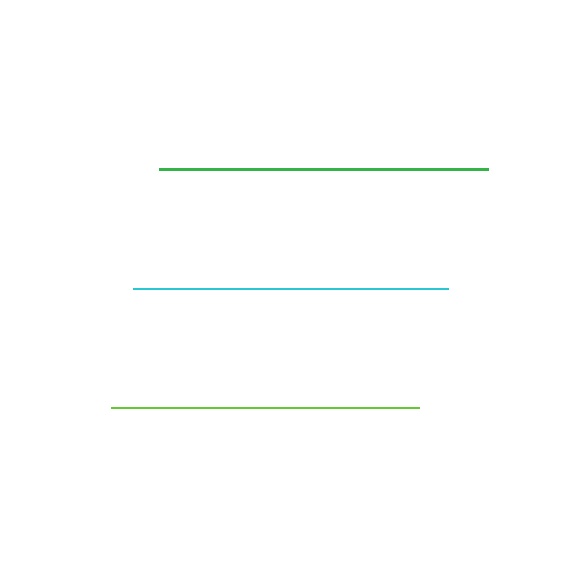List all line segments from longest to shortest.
From longest to shortest: green, cyan, lime.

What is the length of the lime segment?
The lime segment is approximately 308 pixels long.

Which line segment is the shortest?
The lime line is the shortest at approximately 308 pixels.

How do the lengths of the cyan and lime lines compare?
The cyan and lime lines are approximately the same length.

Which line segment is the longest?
The green line is the longest at approximately 329 pixels.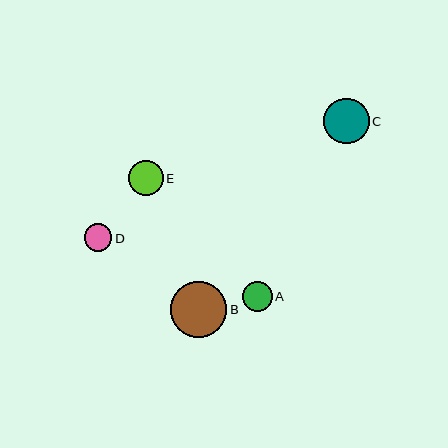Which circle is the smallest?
Circle D is the smallest with a size of approximately 28 pixels.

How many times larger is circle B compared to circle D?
Circle B is approximately 2.0 times the size of circle D.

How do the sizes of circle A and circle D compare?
Circle A and circle D are approximately the same size.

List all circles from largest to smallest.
From largest to smallest: B, C, E, A, D.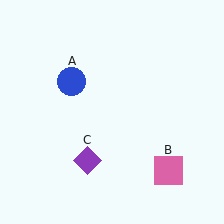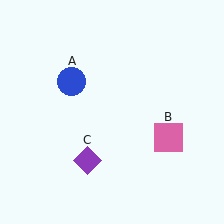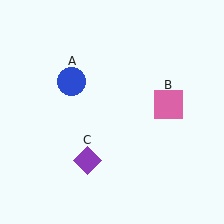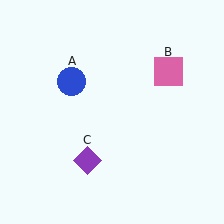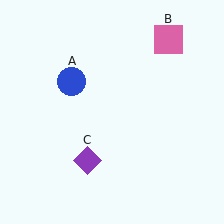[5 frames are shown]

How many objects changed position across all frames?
1 object changed position: pink square (object B).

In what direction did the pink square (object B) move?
The pink square (object B) moved up.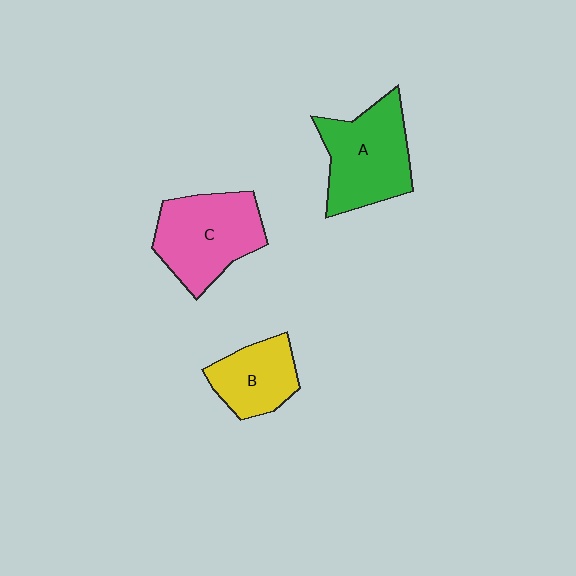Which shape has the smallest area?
Shape B (yellow).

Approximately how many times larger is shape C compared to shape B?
Approximately 1.5 times.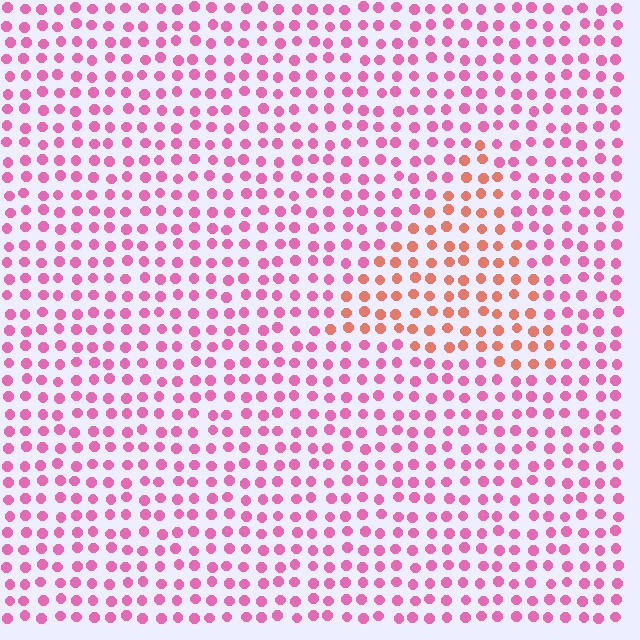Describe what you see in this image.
The image is filled with small pink elements in a uniform arrangement. A triangle-shaped region is visible where the elements are tinted to a slightly different hue, forming a subtle color boundary.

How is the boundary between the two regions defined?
The boundary is defined purely by a slight shift in hue (about 43 degrees). Spacing, size, and orientation are identical on both sides.